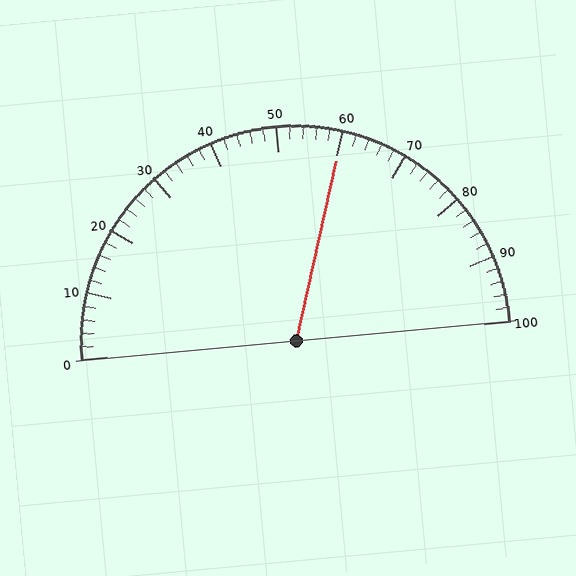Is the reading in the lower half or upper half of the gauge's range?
The reading is in the upper half of the range (0 to 100).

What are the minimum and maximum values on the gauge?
The gauge ranges from 0 to 100.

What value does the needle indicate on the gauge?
The needle indicates approximately 60.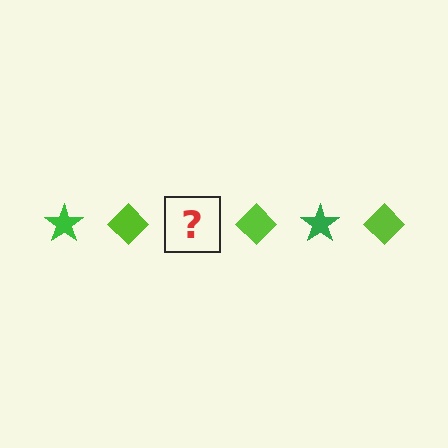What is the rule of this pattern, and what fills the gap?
The rule is that the pattern alternates between green star and lime diamond. The gap should be filled with a green star.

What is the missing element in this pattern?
The missing element is a green star.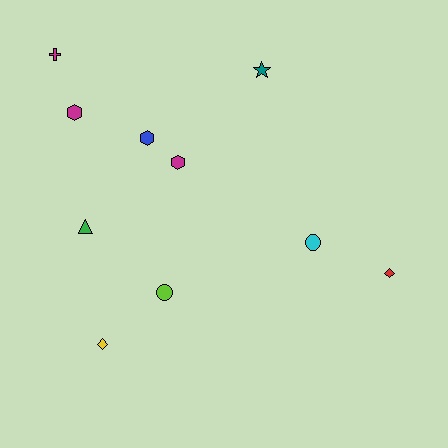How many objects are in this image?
There are 10 objects.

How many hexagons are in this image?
There are 3 hexagons.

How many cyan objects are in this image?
There is 1 cyan object.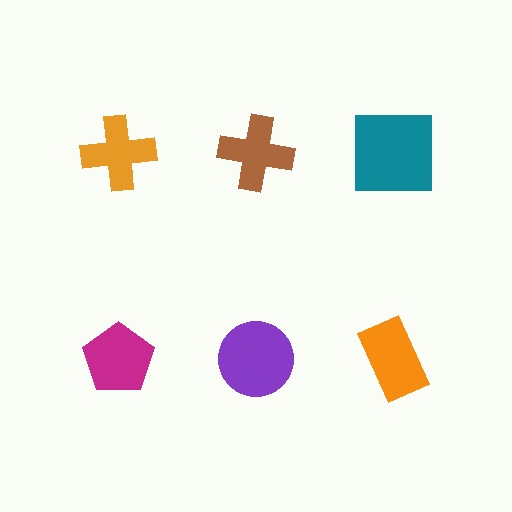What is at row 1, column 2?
A brown cross.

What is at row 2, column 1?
A magenta pentagon.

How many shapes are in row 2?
3 shapes.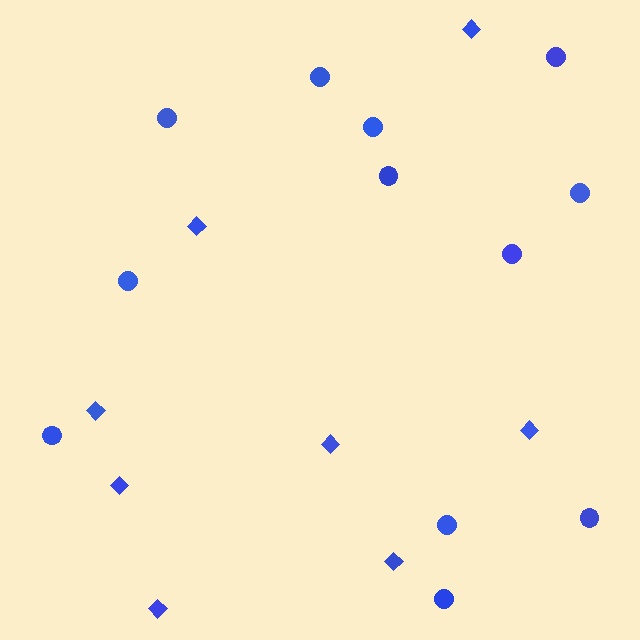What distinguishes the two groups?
There are 2 groups: one group of circles (12) and one group of diamonds (8).